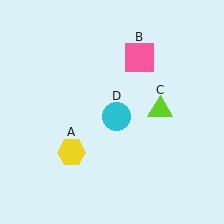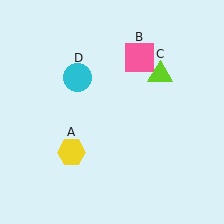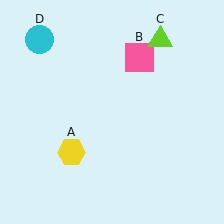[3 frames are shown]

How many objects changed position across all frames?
2 objects changed position: lime triangle (object C), cyan circle (object D).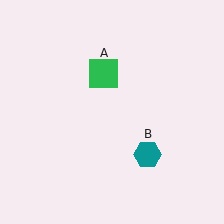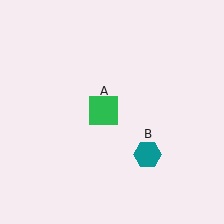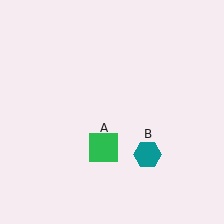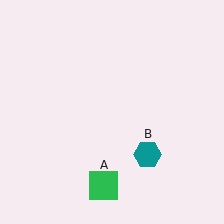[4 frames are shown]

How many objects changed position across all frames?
1 object changed position: green square (object A).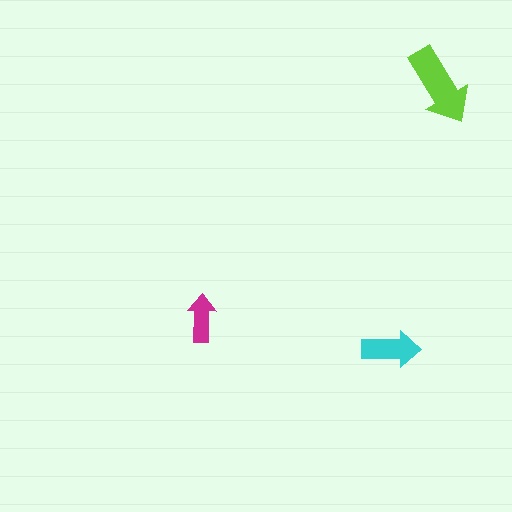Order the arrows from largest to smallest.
the lime one, the cyan one, the magenta one.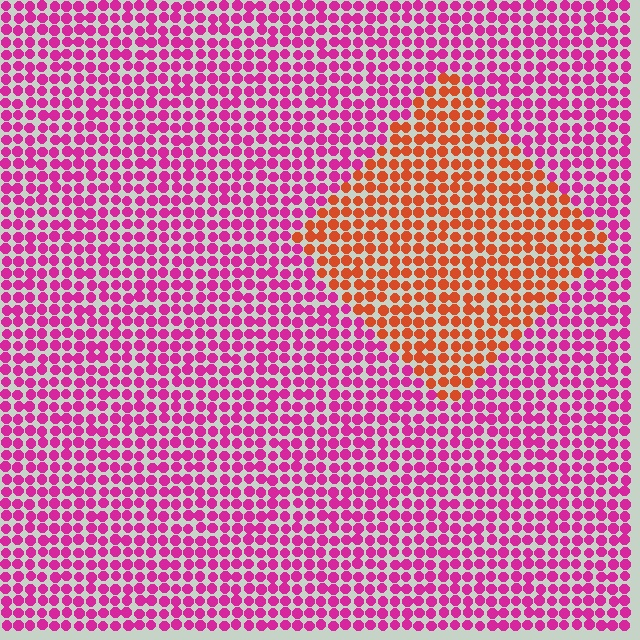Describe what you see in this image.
The image is filled with small magenta elements in a uniform arrangement. A diamond-shaped region is visible where the elements are tinted to a slightly different hue, forming a subtle color boundary.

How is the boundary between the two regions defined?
The boundary is defined purely by a slight shift in hue (about 53 degrees). Spacing, size, and orientation are identical on both sides.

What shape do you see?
I see a diamond.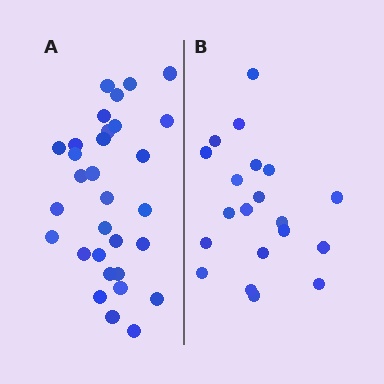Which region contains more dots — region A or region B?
Region A (the left region) has more dots.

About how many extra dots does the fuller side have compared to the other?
Region A has roughly 12 or so more dots than region B.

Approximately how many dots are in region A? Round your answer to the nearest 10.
About 30 dots. (The exact count is 31, which rounds to 30.)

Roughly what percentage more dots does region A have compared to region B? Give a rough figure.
About 55% more.